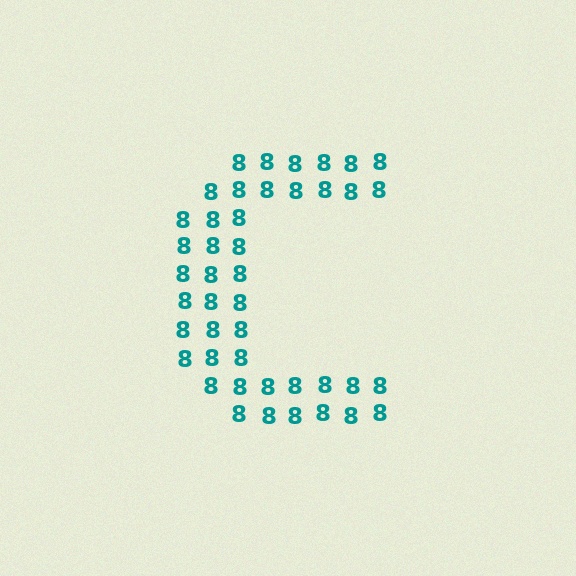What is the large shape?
The large shape is the letter C.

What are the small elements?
The small elements are digit 8's.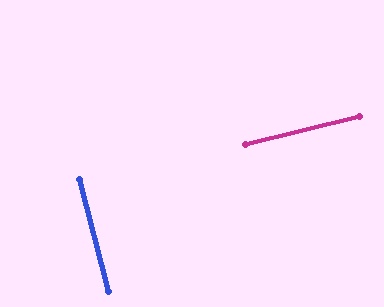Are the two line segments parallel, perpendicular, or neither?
Perpendicular — they meet at approximately 89°.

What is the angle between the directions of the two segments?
Approximately 89 degrees.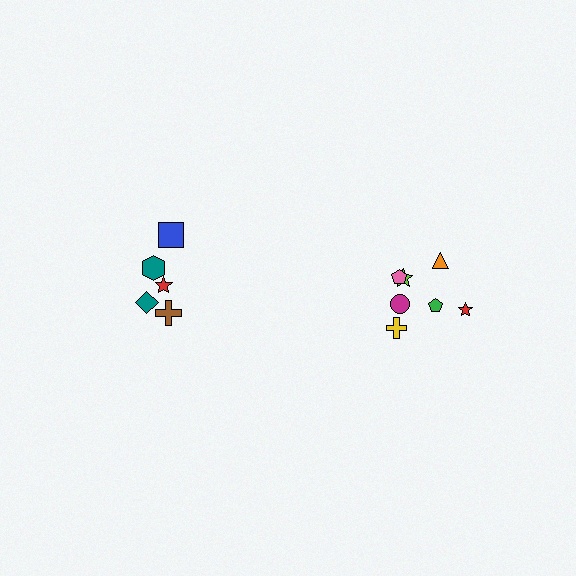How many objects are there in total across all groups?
There are 12 objects.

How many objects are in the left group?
There are 5 objects.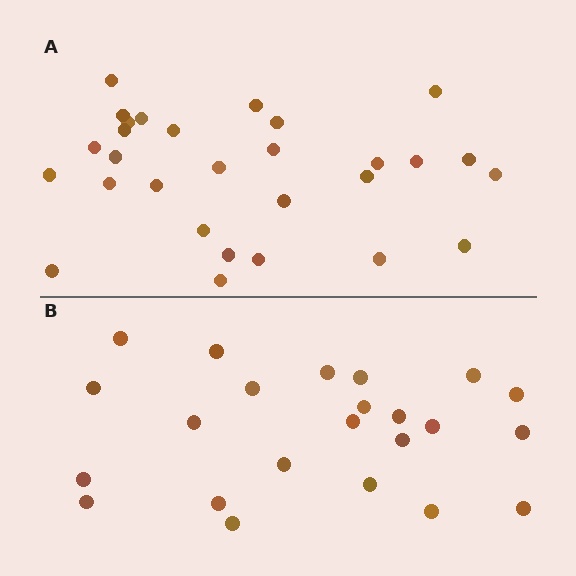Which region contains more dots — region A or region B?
Region A (the top region) has more dots.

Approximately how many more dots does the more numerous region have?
Region A has about 6 more dots than region B.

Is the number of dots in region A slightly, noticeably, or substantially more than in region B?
Region A has noticeably more, but not dramatically so. The ratio is roughly 1.3 to 1.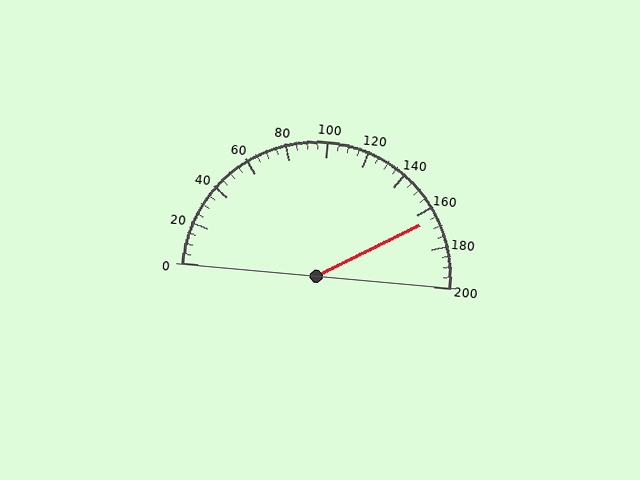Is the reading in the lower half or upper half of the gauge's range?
The reading is in the upper half of the range (0 to 200).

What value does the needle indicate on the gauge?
The needle indicates approximately 165.